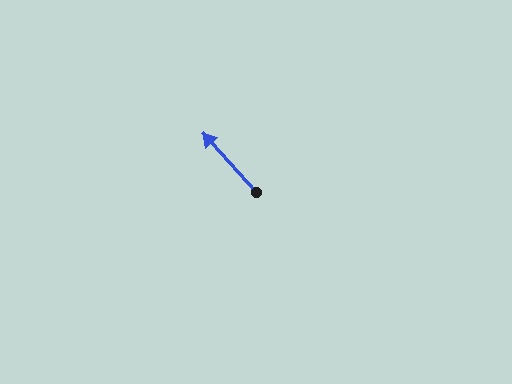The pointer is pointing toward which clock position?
Roughly 11 o'clock.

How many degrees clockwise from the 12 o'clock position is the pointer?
Approximately 318 degrees.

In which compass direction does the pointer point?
Northwest.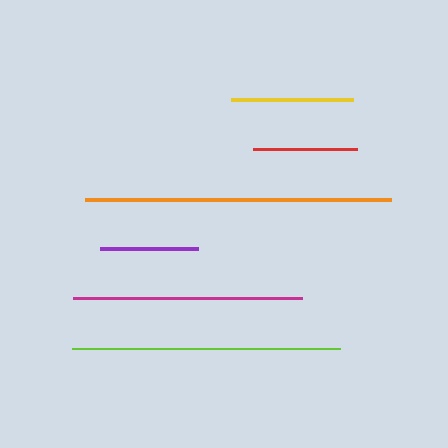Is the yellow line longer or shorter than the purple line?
The yellow line is longer than the purple line.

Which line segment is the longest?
The orange line is the longest at approximately 306 pixels.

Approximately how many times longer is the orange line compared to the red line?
The orange line is approximately 3.0 times the length of the red line.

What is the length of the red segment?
The red segment is approximately 104 pixels long.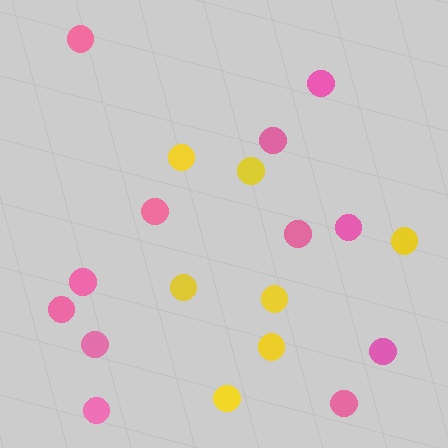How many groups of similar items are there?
There are 2 groups: one group of yellow circles (7) and one group of pink circles (12).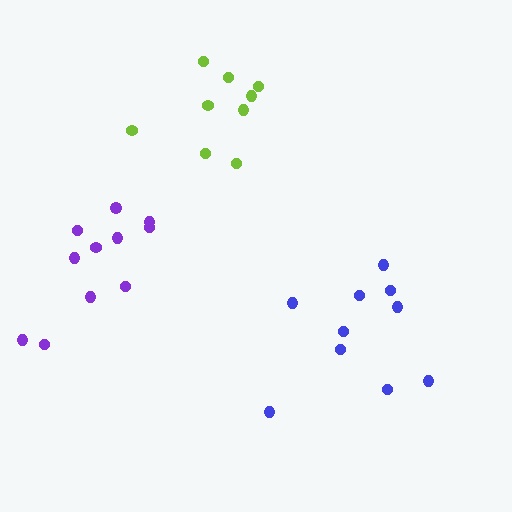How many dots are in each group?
Group 1: 10 dots, Group 2: 9 dots, Group 3: 11 dots (30 total).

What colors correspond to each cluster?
The clusters are colored: blue, lime, purple.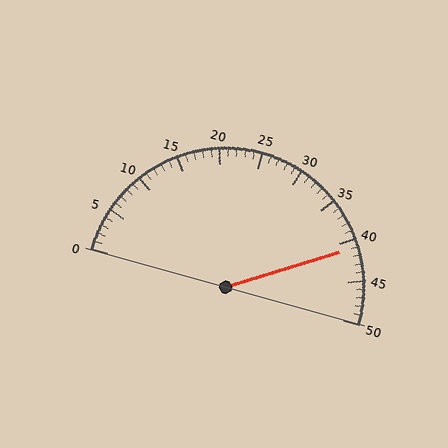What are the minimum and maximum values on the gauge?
The gauge ranges from 0 to 50.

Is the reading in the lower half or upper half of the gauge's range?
The reading is in the upper half of the range (0 to 50).